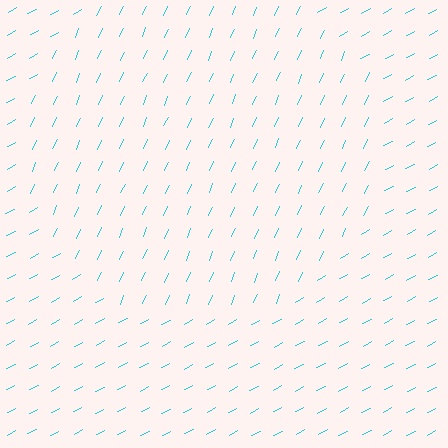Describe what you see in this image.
The image is filled with small cyan line segments. A circle region in the image has lines oriented differently from the surrounding lines, creating a visible texture boundary.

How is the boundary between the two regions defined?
The boundary is defined purely by a change in line orientation (approximately 38 degrees difference). All lines are the same color and thickness.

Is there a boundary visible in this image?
Yes, there is a texture boundary formed by a change in line orientation.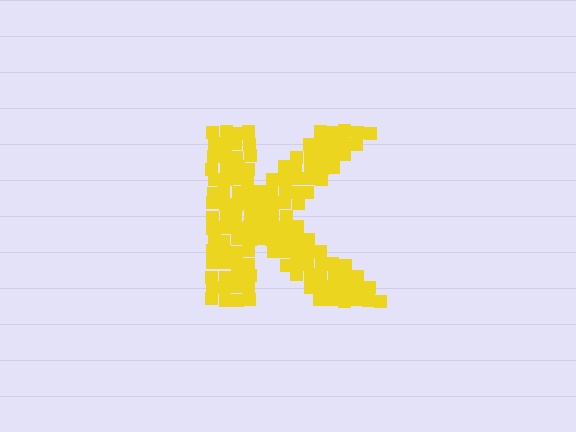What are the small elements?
The small elements are squares.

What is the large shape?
The large shape is the letter K.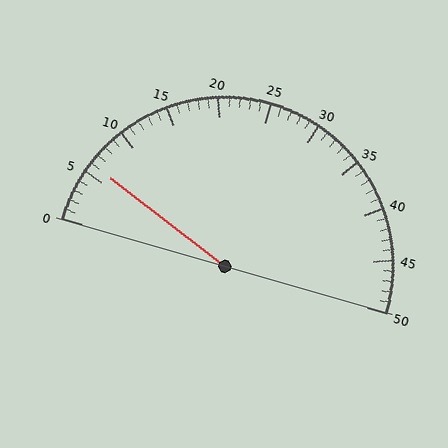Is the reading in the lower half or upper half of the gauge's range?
The reading is in the lower half of the range (0 to 50).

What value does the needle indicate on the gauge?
The needle indicates approximately 6.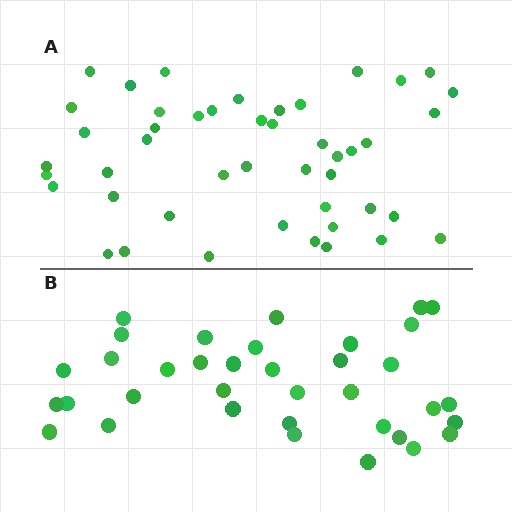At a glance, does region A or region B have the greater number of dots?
Region A (the top region) has more dots.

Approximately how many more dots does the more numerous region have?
Region A has roughly 10 or so more dots than region B.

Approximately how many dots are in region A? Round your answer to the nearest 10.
About 50 dots. (The exact count is 46, which rounds to 50.)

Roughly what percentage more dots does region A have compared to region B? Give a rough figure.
About 30% more.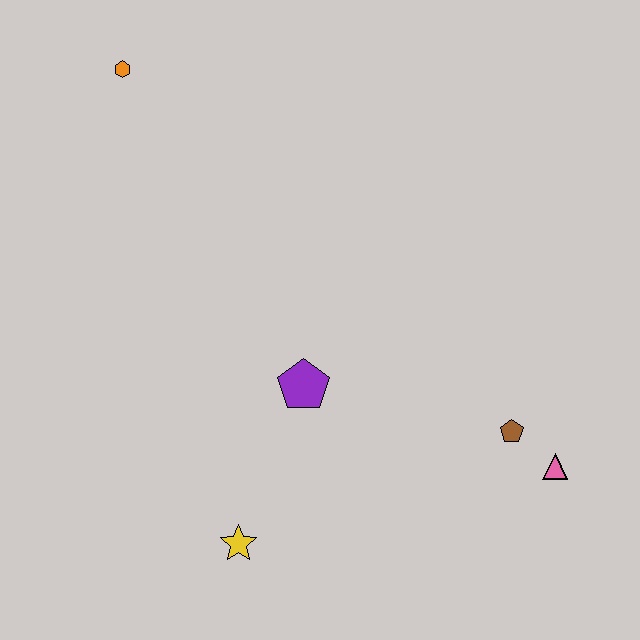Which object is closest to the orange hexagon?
The purple pentagon is closest to the orange hexagon.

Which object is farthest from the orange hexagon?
The pink triangle is farthest from the orange hexagon.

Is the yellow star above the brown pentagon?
No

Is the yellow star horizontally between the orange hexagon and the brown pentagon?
Yes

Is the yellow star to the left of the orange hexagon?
No